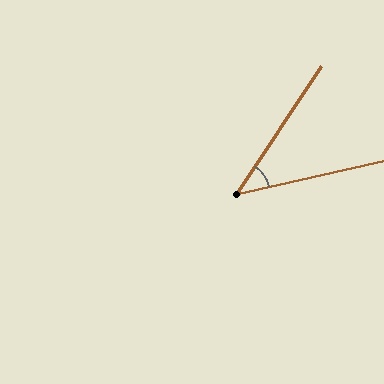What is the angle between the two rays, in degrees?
Approximately 44 degrees.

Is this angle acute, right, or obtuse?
It is acute.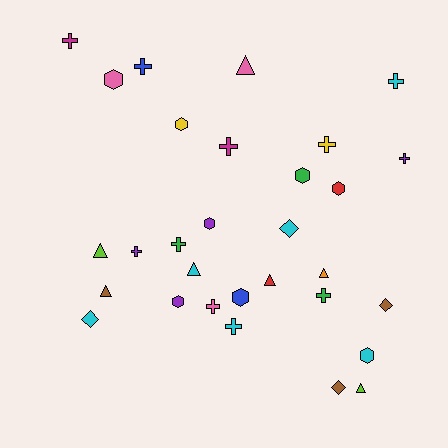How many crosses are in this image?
There are 11 crosses.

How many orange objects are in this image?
There is 1 orange object.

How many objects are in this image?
There are 30 objects.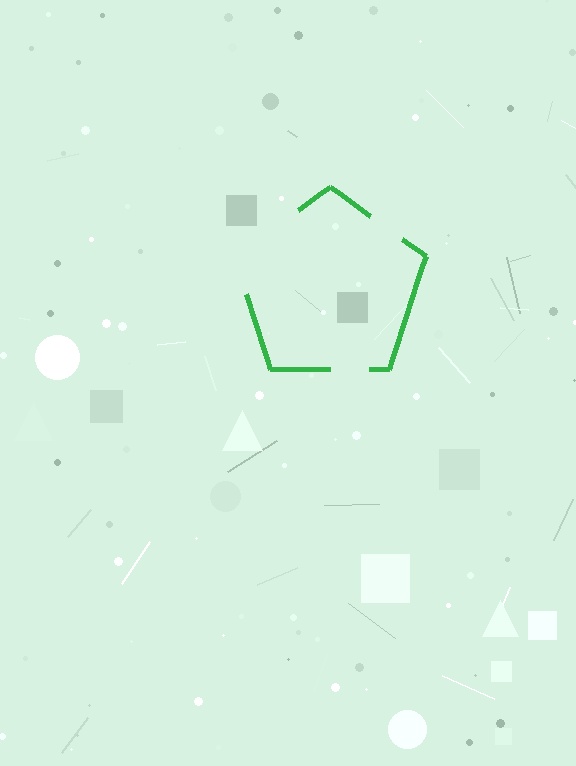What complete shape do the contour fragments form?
The contour fragments form a pentagon.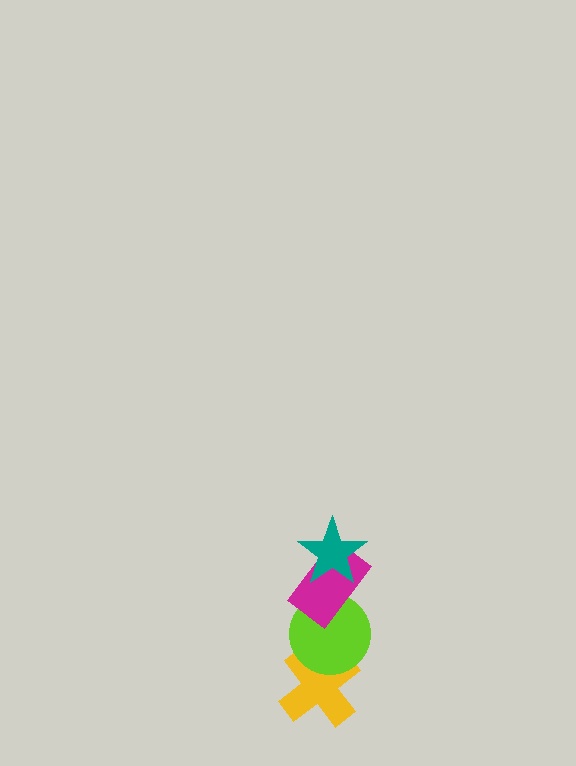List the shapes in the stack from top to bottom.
From top to bottom: the teal star, the magenta rectangle, the lime circle, the yellow cross.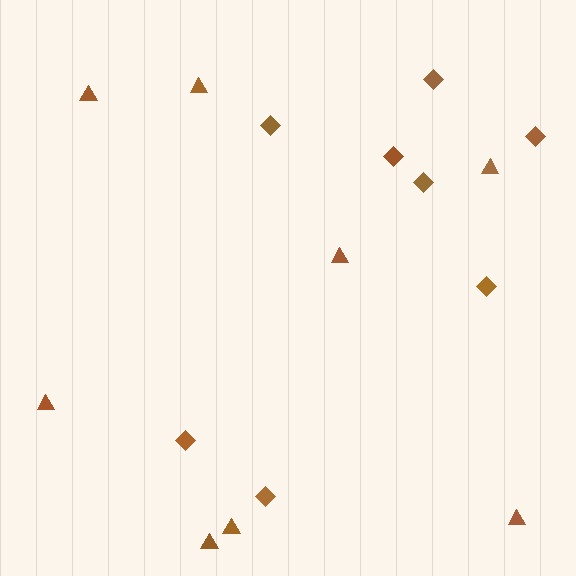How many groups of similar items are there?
There are 2 groups: one group of triangles (8) and one group of diamonds (8).